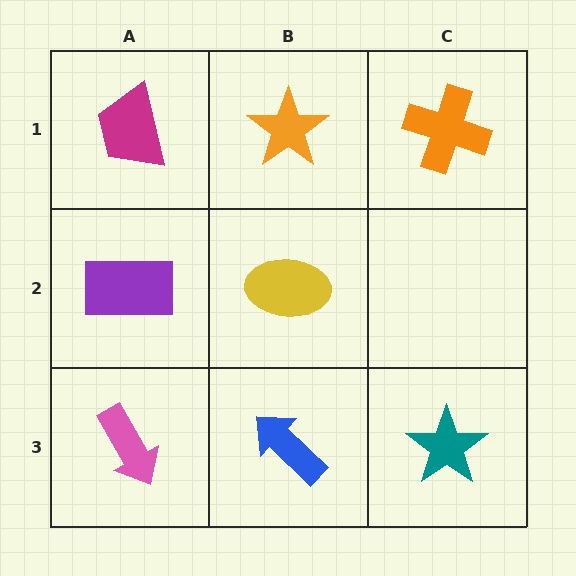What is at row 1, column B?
An orange star.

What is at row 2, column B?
A yellow ellipse.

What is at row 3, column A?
A pink arrow.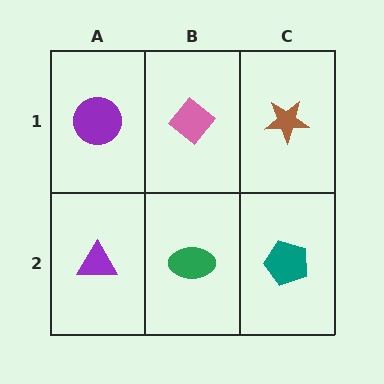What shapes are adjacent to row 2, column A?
A purple circle (row 1, column A), a green ellipse (row 2, column B).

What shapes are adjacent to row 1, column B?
A green ellipse (row 2, column B), a purple circle (row 1, column A), a brown star (row 1, column C).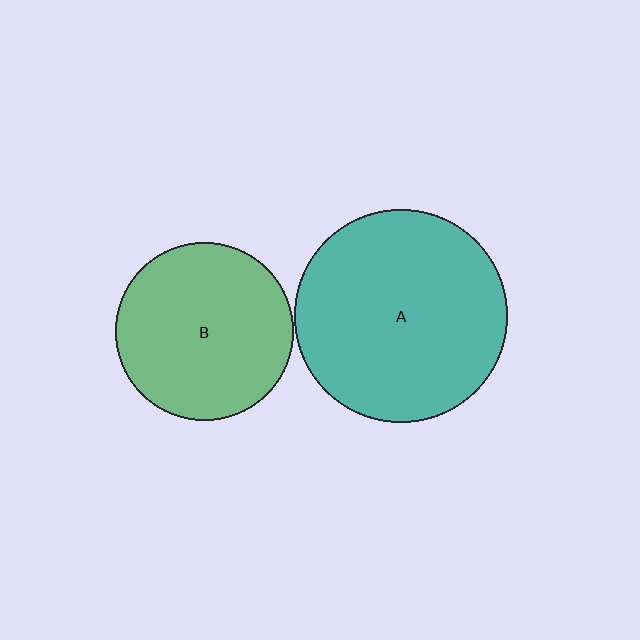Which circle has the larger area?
Circle A (teal).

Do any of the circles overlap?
No, none of the circles overlap.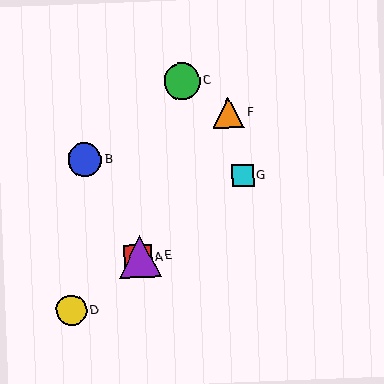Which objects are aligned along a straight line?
Objects A, D, E, G are aligned along a straight line.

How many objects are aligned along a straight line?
4 objects (A, D, E, G) are aligned along a straight line.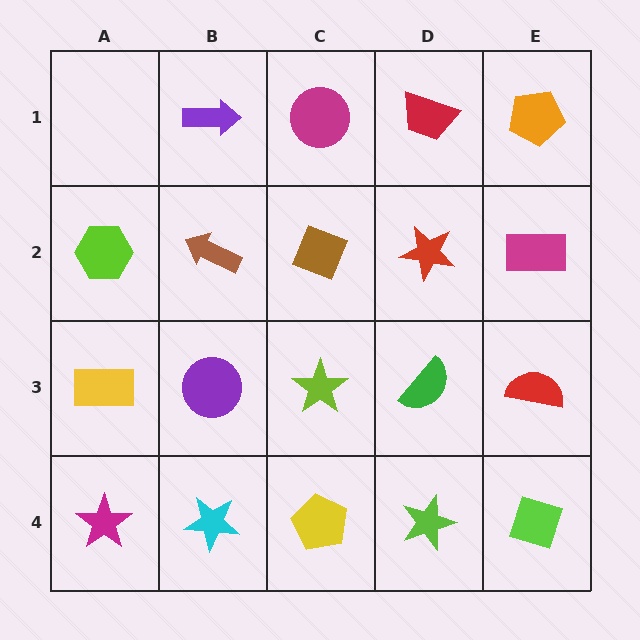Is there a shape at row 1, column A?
No, that cell is empty.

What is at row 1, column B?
A purple arrow.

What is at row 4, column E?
A lime diamond.